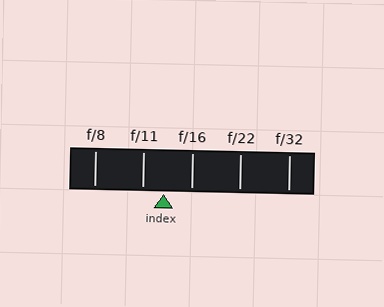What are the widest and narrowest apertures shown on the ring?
The widest aperture shown is f/8 and the narrowest is f/32.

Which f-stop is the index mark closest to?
The index mark is closest to f/11.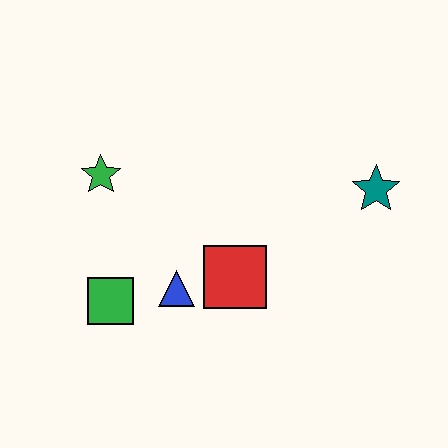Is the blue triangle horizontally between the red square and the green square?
Yes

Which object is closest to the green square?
The blue triangle is closest to the green square.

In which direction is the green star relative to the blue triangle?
The green star is above the blue triangle.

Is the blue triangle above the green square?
Yes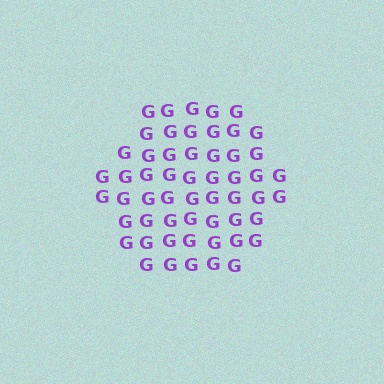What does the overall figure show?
The overall figure shows a hexagon.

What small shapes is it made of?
It is made of small letter G's.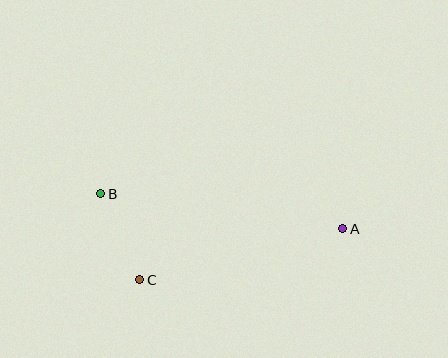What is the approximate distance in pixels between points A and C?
The distance between A and C is approximately 210 pixels.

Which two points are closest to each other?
Points B and C are closest to each other.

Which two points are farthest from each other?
Points A and B are farthest from each other.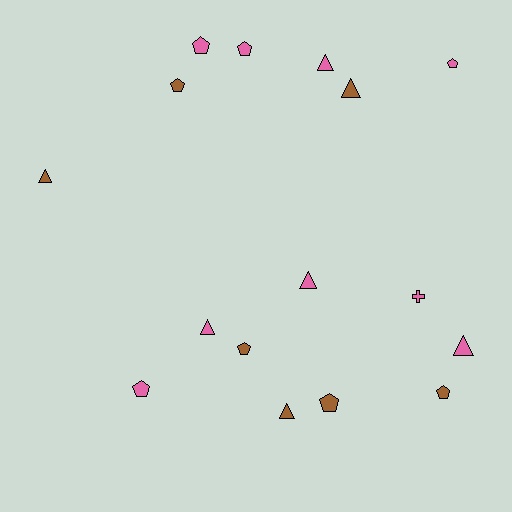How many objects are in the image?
There are 16 objects.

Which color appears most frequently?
Pink, with 9 objects.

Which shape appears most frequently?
Pentagon, with 8 objects.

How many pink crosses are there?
There is 1 pink cross.